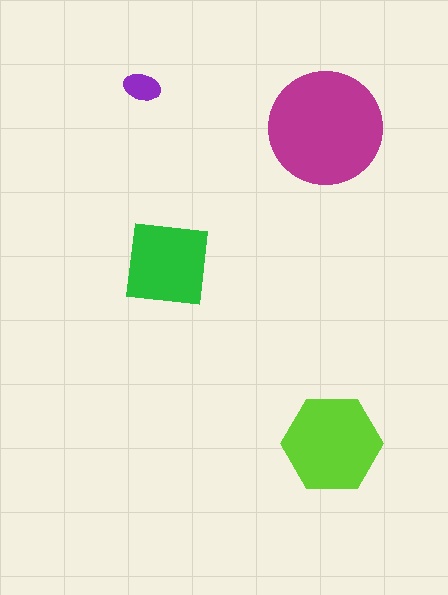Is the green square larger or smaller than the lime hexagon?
Smaller.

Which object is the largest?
The magenta circle.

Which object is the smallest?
The purple ellipse.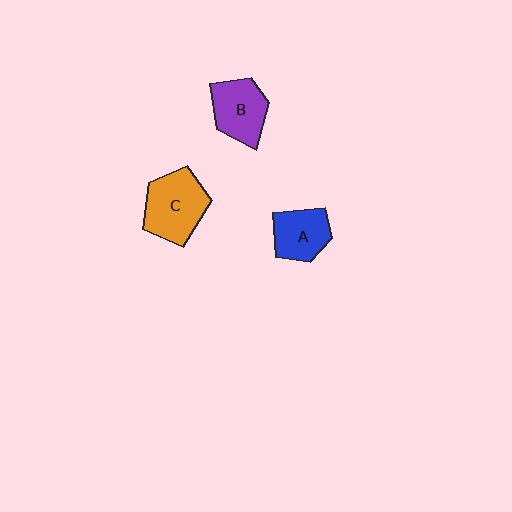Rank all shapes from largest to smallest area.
From largest to smallest: C (orange), B (purple), A (blue).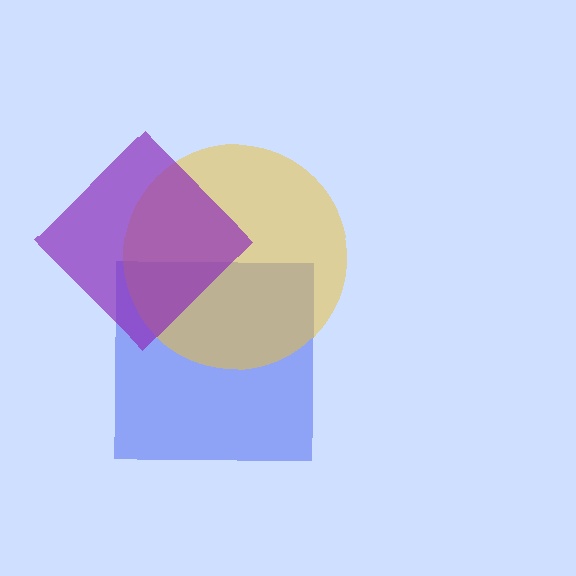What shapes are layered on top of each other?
The layered shapes are: a blue square, a yellow circle, a purple diamond.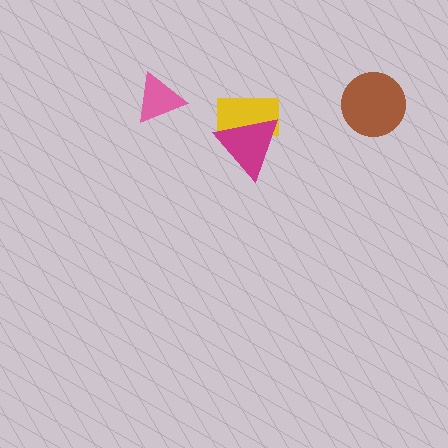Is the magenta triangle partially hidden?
No, no other shape covers it.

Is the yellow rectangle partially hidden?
Yes, it is partially covered by another shape.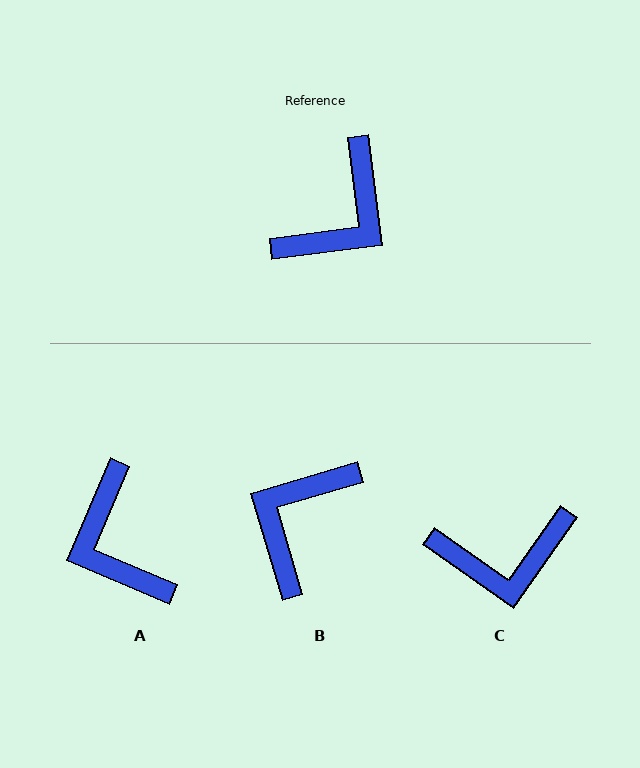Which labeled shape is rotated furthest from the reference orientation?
B, about 171 degrees away.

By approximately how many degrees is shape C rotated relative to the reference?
Approximately 42 degrees clockwise.